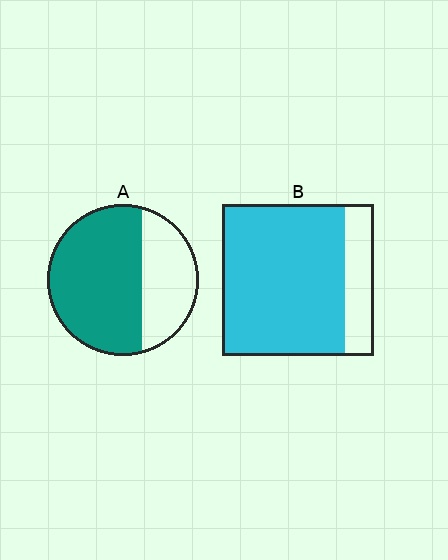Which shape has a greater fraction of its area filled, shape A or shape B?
Shape B.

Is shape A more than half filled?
Yes.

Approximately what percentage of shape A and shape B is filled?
A is approximately 65% and B is approximately 80%.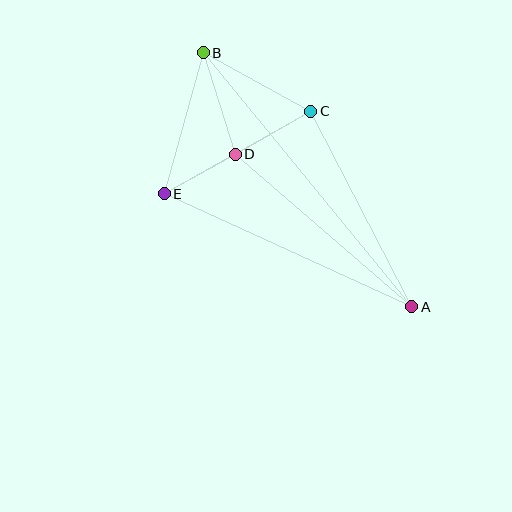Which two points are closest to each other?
Points D and E are closest to each other.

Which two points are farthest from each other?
Points A and B are farthest from each other.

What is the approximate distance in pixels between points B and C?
The distance between B and C is approximately 123 pixels.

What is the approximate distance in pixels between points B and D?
The distance between B and D is approximately 106 pixels.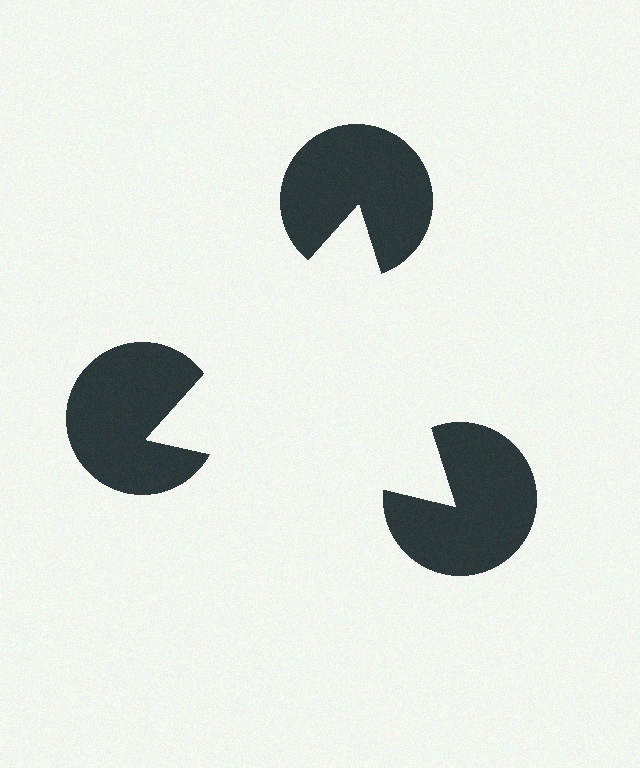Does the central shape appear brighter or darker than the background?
It typically appears slightly brighter than the background, even though no actual brightness change is drawn.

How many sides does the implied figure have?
3 sides.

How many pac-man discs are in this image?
There are 3 — one at each vertex of the illusory triangle.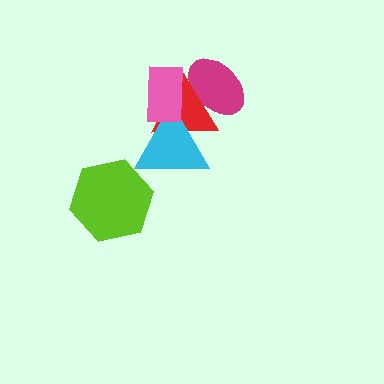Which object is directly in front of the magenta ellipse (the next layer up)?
The red triangle is directly in front of the magenta ellipse.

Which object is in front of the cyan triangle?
The pink rectangle is in front of the cyan triangle.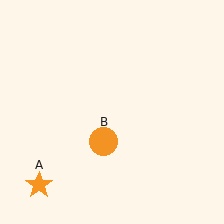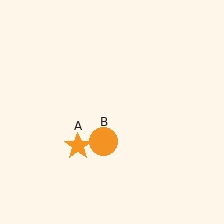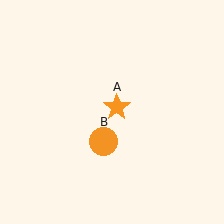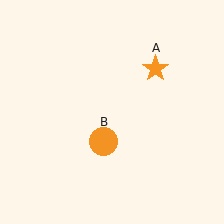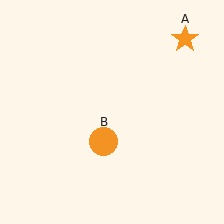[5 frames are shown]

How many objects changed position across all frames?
1 object changed position: orange star (object A).